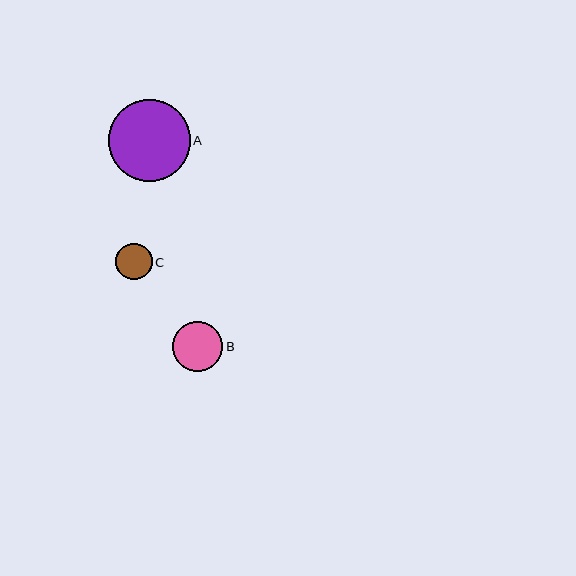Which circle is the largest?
Circle A is the largest with a size of approximately 82 pixels.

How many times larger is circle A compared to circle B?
Circle A is approximately 1.6 times the size of circle B.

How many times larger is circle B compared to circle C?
Circle B is approximately 1.4 times the size of circle C.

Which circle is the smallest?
Circle C is the smallest with a size of approximately 36 pixels.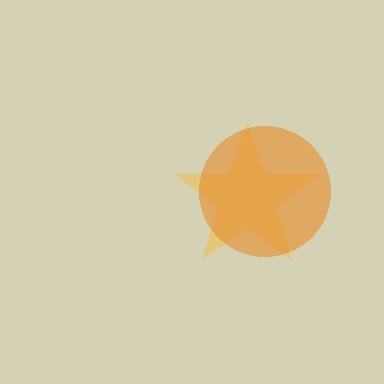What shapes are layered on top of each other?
The layered shapes are: a yellow star, an orange circle.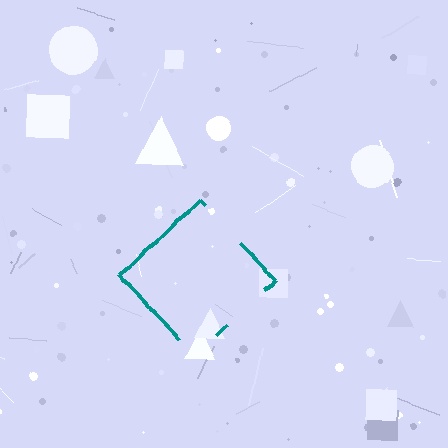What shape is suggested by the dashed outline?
The dashed outline suggests a diamond.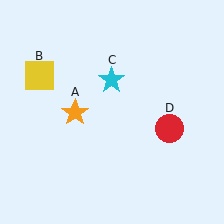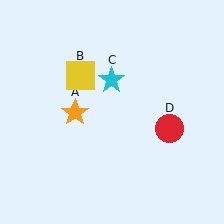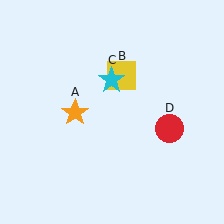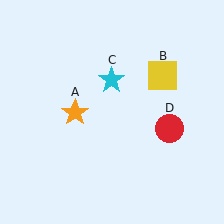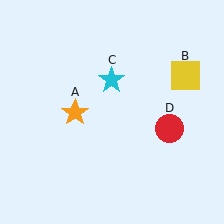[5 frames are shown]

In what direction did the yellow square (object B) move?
The yellow square (object B) moved right.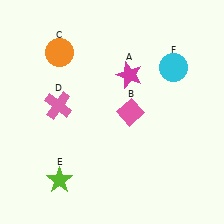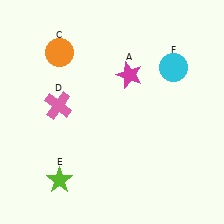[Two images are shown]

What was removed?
The pink diamond (B) was removed in Image 2.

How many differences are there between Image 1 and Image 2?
There is 1 difference between the two images.